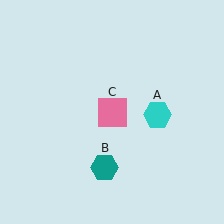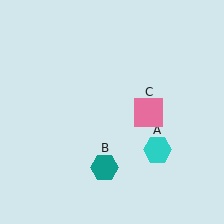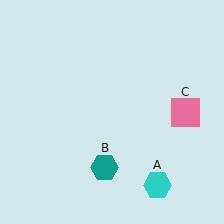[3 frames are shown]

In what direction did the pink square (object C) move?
The pink square (object C) moved right.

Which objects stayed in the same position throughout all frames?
Teal hexagon (object B) remained stationary.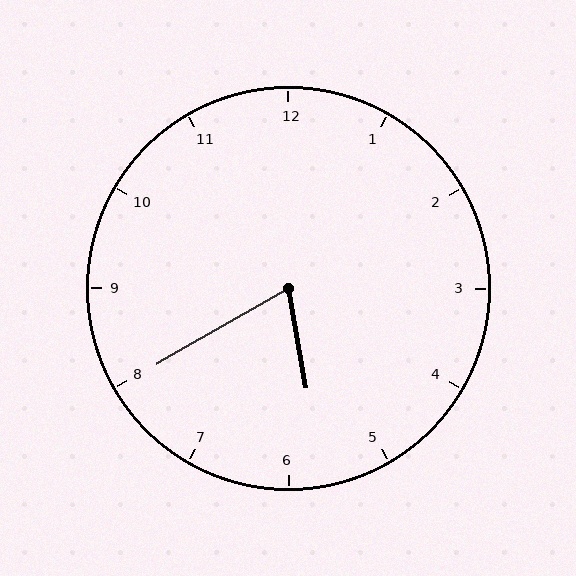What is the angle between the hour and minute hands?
Approximately 70 degrees.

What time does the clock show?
5:40.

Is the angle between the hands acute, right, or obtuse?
It is acute.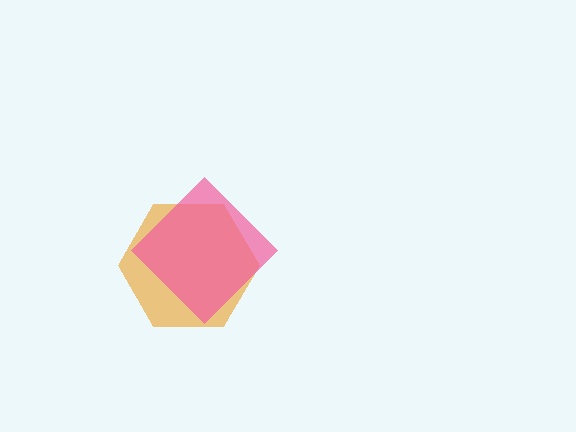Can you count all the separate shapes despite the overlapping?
Yes, there are 2 separate shapes.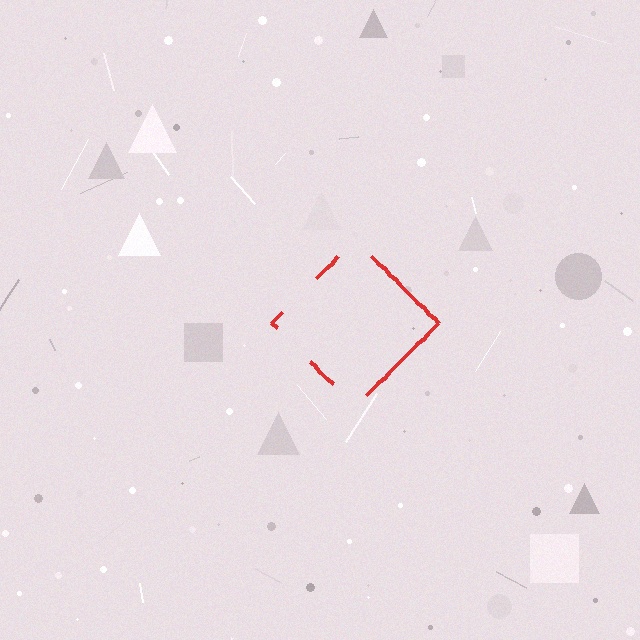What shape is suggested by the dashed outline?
The dashed outline suggests a diamond.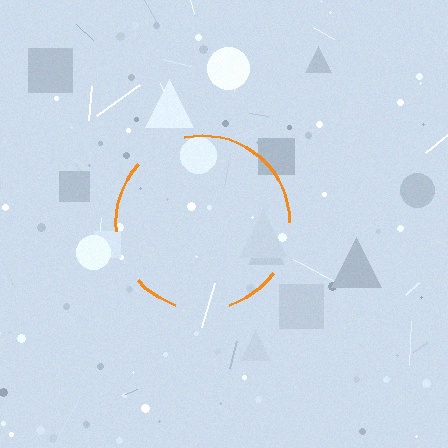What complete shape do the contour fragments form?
The contour fragments form a circle.